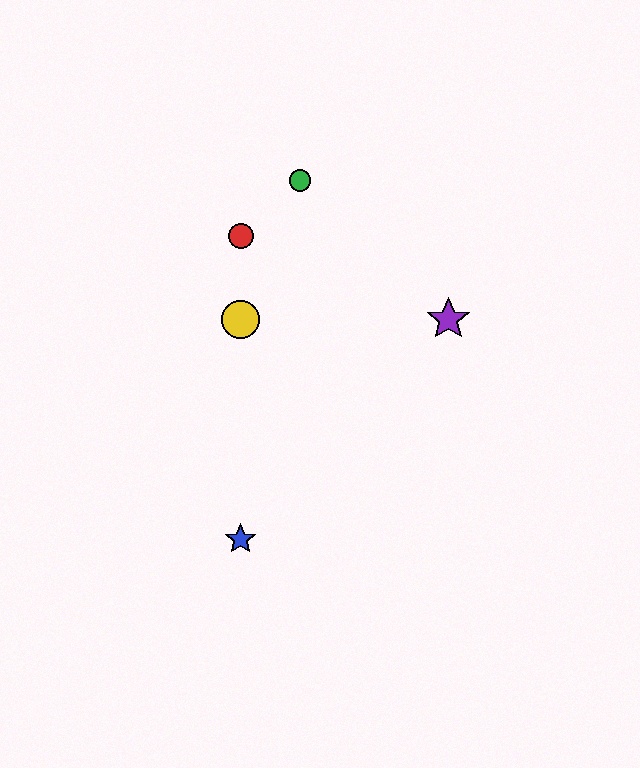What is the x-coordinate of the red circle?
The red circle is at x≈241.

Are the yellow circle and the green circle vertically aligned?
No, the yellow circle is at x≈241 and the green circle is at x≈300.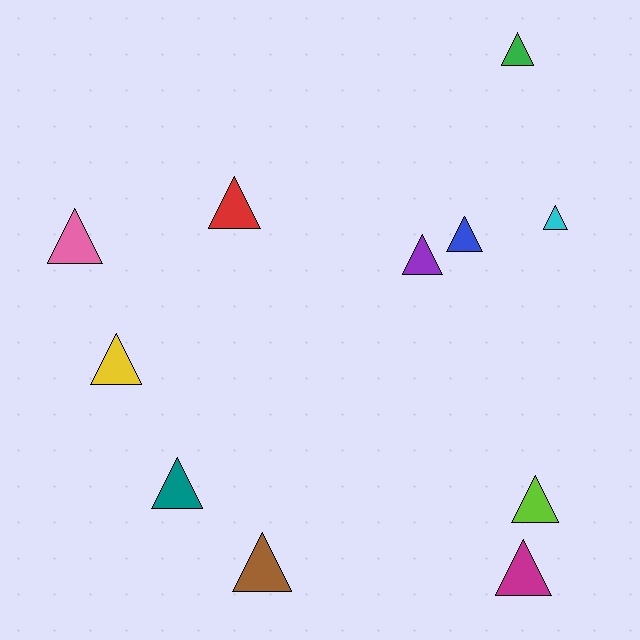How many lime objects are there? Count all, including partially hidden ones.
There is 1 lime object.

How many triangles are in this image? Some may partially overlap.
There are 11 triangles.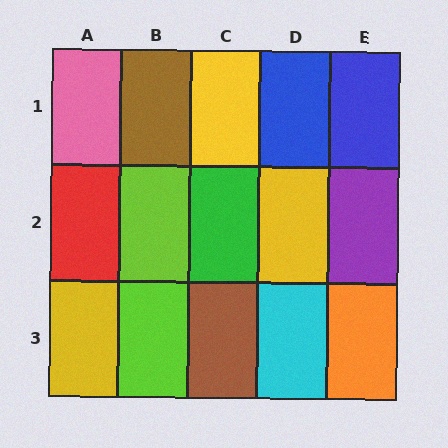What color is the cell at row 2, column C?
Green.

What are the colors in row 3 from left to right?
Yellow, lime, brown, cyan, orange.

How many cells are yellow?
3 cells are yellow.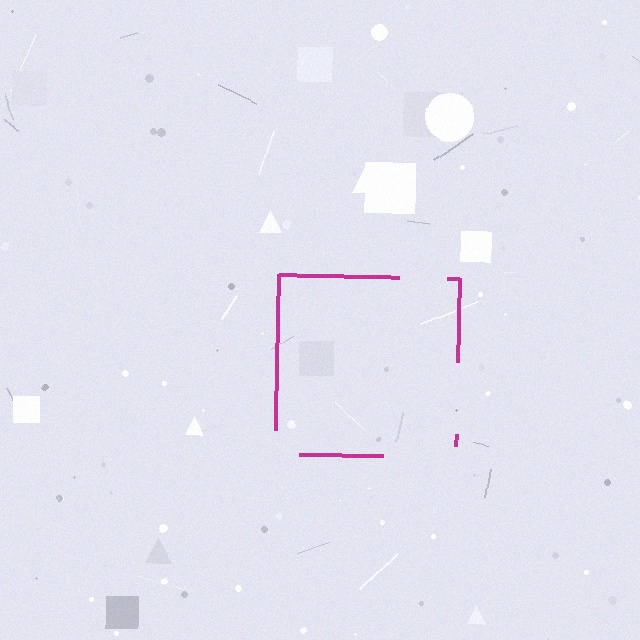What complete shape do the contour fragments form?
The contour fragments form a square.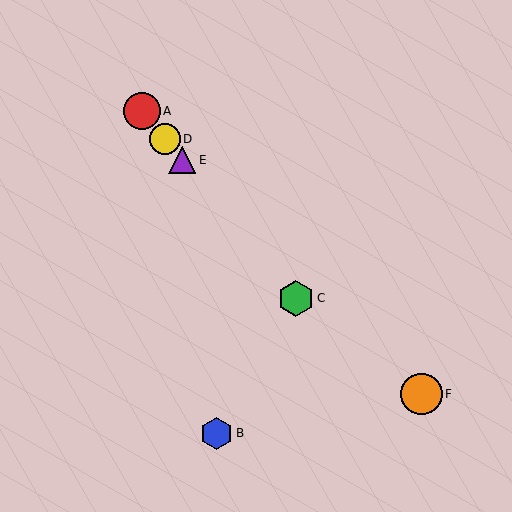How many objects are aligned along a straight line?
4 objects (A, C, D, E) are aligned along a straight line.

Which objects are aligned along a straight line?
Objects A, C, D, E are aligned along a straight line.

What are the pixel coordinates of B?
Object B is at (217, 433).